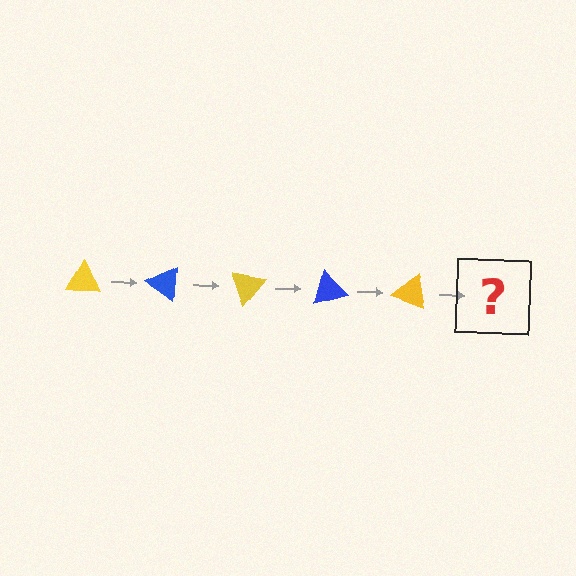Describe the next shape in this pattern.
It should be a blue triangle, rotated 175 degrees from the start.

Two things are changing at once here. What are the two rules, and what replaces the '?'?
The two rules are that it rotates 35 degrees each step and the color cycles through yellow and blue. The '?' should be a blue triangle, rotated 175 degrees from the start.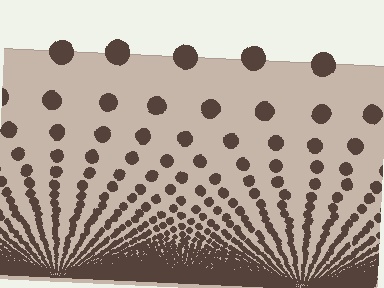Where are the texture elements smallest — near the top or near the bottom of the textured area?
Near the bottom.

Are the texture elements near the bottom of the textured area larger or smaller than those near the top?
Smaller. The gradient is inverted — elements near the bottom are smaller and denser.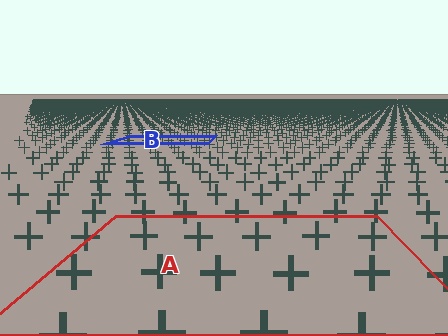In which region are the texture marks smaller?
The texture marks are smaller in region B, because it is farther away.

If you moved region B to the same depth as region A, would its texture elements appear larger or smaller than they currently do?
They would appear larger. At a closer depth, the same texture elements are projected at a bigger on-screen size.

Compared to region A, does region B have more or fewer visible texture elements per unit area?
Region B has more texture elements per unit area — they are packed more densely because it is farther away.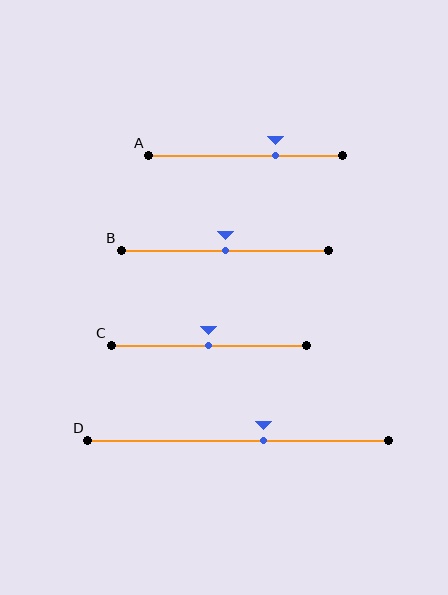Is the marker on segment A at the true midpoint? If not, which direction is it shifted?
No, the marker on segment A is shifted to the right by about 15% of the segment length.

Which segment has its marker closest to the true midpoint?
Segment B has its marker closest to the true midpoint.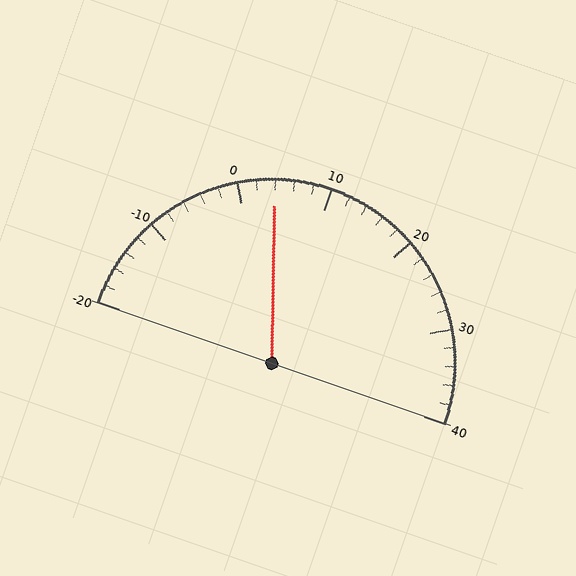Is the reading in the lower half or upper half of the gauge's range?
The reading is in the lower half of the range (-20 to 40).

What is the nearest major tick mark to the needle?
The nearest major tick mark is 0.